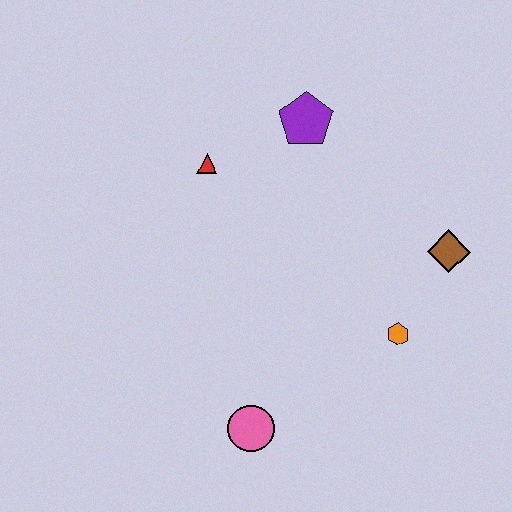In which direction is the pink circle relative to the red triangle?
The pink circle is below the red triangle.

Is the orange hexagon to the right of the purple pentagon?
Yes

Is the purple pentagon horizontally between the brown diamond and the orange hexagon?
No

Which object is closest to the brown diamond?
The orange hexagon is closest to the brown diamond.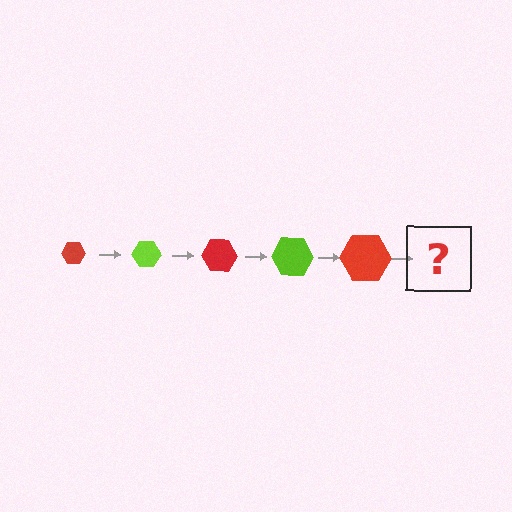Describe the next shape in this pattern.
It should be a lime hexagon, larger than the previous one.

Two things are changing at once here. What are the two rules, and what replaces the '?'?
The two rules are that the hexagon grows larger each step and the color cycles through red and lime. The '?' should be a lime hexagon, larger than the previous one.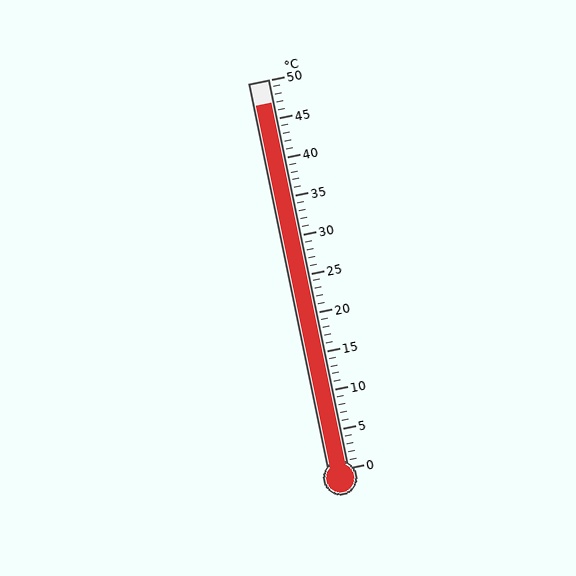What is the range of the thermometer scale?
The thermometer scale ranges from 0°C to 50°C.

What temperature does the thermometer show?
The thermometer shows approximately 47°C.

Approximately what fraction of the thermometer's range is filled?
The thermometer is filled to approximately 95% of its range.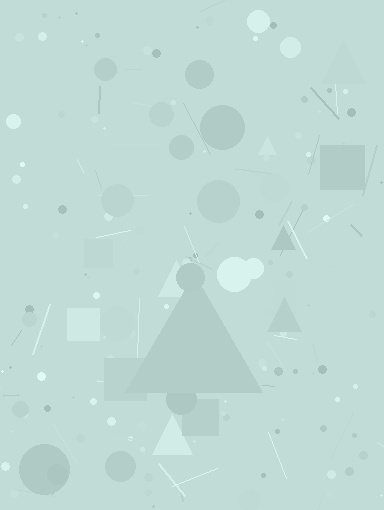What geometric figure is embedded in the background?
A triangle is embedded in the background.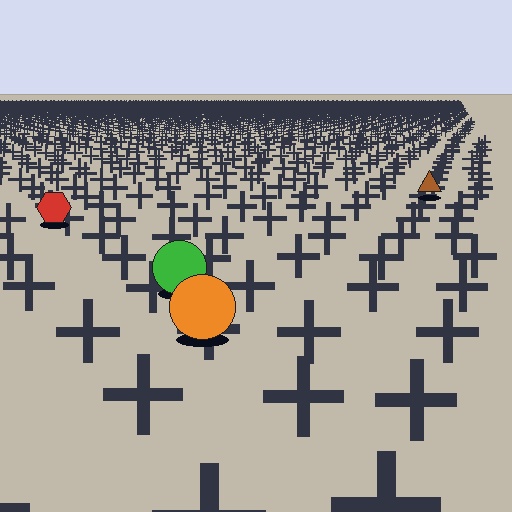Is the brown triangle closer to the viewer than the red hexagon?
No. The red hexagon is closer — you can tell from the texture gradient: the ground texture is coarser near it.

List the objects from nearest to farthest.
From nearest to farthest: the orange circle, the green circle, the red hexagon, the brown triangle.